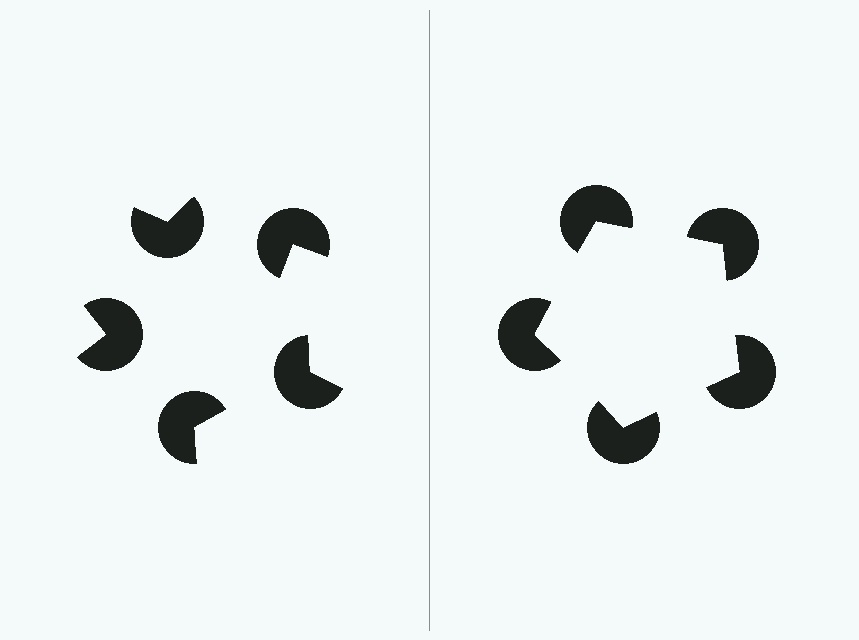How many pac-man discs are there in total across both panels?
10 — 5 on each side.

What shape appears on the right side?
An illusory pentagon.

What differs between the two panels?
The pac-man discs are positioned identically on both sides; only the wedge orientations differ. On the right they align to a pentagon; on the left they are misaligned.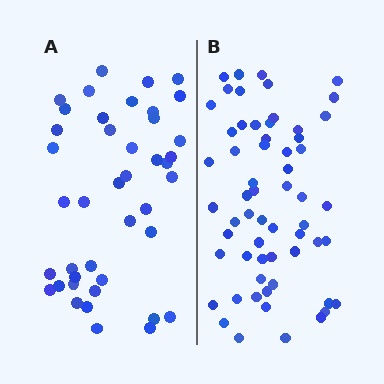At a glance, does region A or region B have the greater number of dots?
Region B (the right region) has more dots.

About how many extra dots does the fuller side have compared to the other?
Region B has approximately 20 more dots than region A.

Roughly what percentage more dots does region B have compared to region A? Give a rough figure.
About 45% more.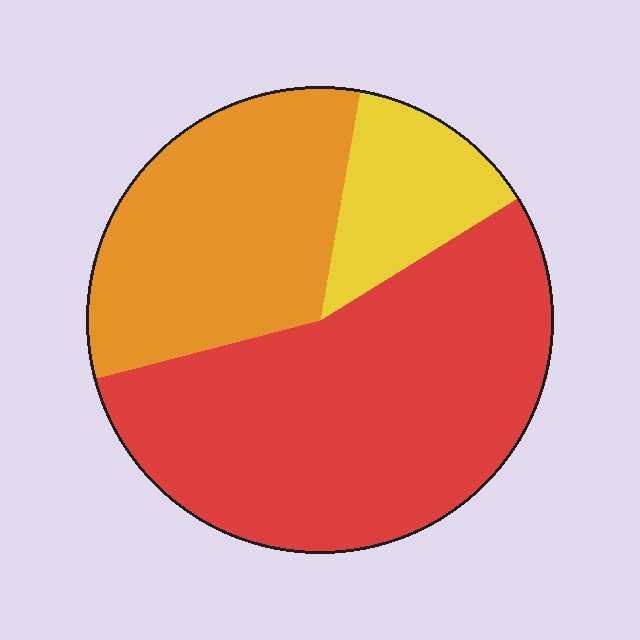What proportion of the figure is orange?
Orange covers about 30% of the figure.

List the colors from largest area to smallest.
From largest to smallest: red, orange, yellow.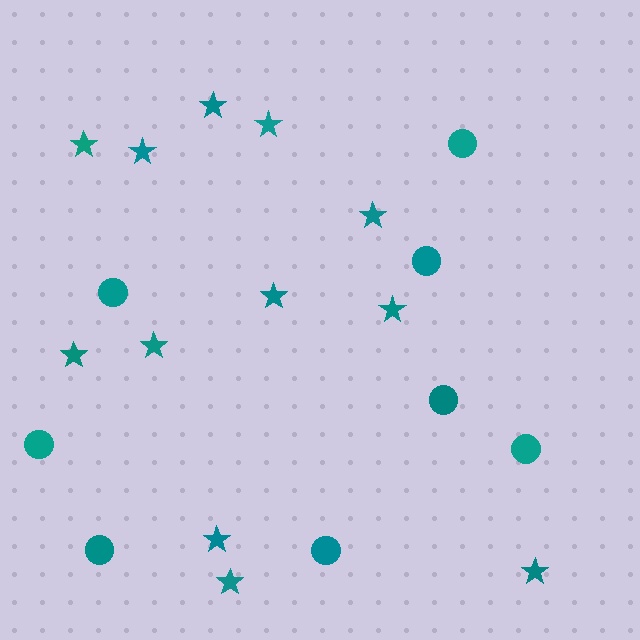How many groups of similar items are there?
There are 2 groups: one group of circles (8) and one group of stars (12).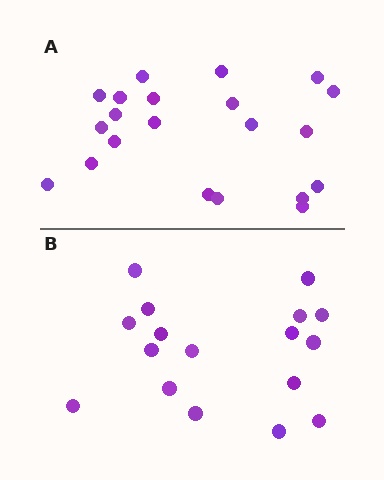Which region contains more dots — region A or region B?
Region A (the top region) has more dots.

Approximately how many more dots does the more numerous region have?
Region A has about 4 more dots than region B.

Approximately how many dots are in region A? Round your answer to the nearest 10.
About 20 dots. (The exact count is 21, which rounds to 20.)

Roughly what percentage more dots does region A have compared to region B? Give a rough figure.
About 25% more.